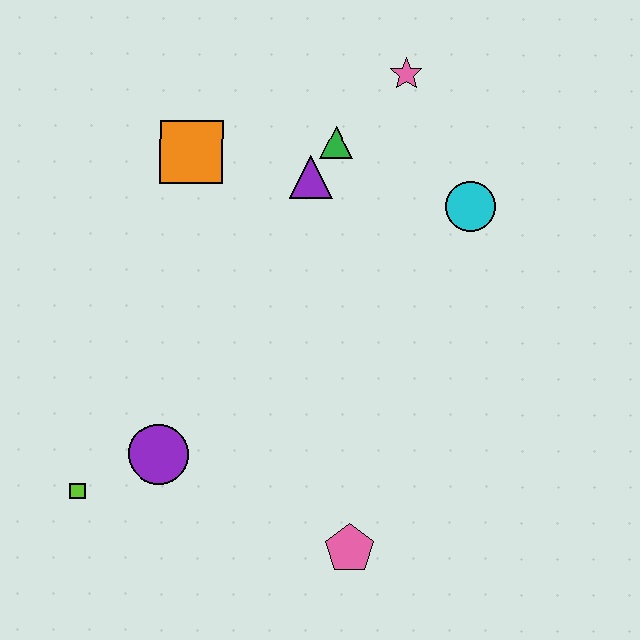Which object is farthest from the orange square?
The pink pentagon is farthest from the orange square.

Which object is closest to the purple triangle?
The green triangle is closest to the purple triangle.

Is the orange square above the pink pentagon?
Yes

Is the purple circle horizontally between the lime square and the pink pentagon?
Yes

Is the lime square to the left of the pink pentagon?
Yes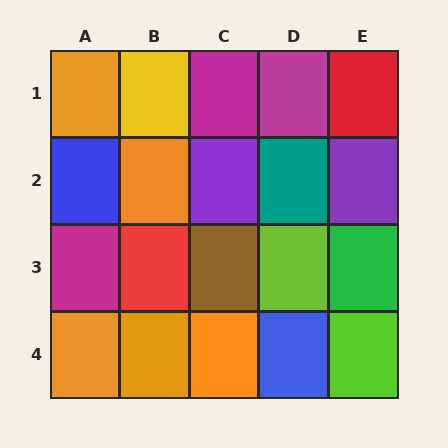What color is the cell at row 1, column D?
Magenta.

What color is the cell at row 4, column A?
Orange.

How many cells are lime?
2 cells are lime.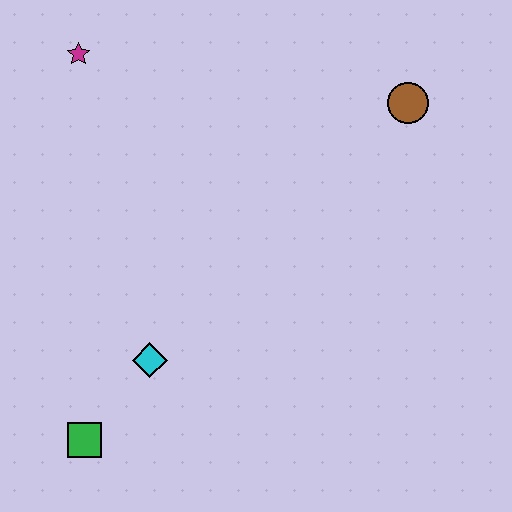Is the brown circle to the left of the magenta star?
No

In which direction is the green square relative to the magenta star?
The green square is below the magenta star.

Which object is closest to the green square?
The cyan diamond is closest to the green square.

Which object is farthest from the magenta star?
The green square is farthest from the magenta star.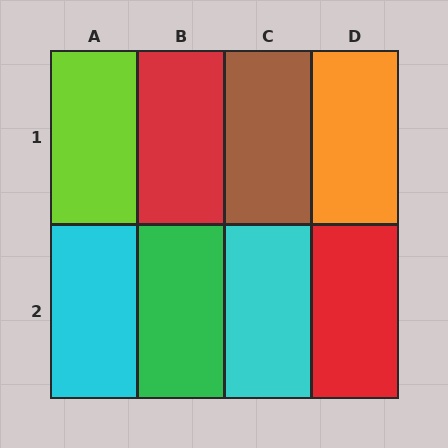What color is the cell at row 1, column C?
Brown.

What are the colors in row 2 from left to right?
Cyan, green, cyan, red.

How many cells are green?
1 cell is green.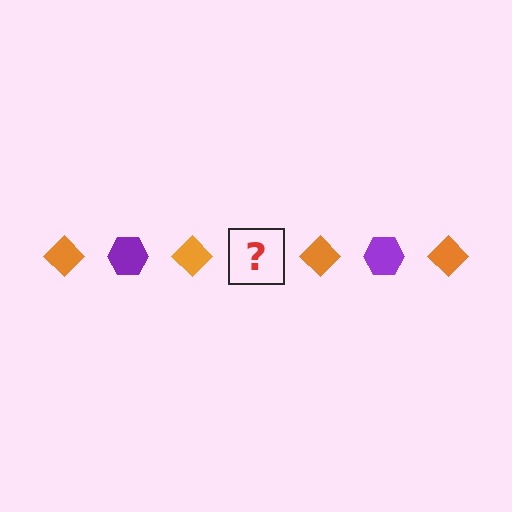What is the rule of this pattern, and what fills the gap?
The rule is that the pattern alternates between orange diamond and purple hexagon. The gap should be filled with a purple hexagon.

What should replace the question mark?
The question mark should be replaced with a purple hexagon.